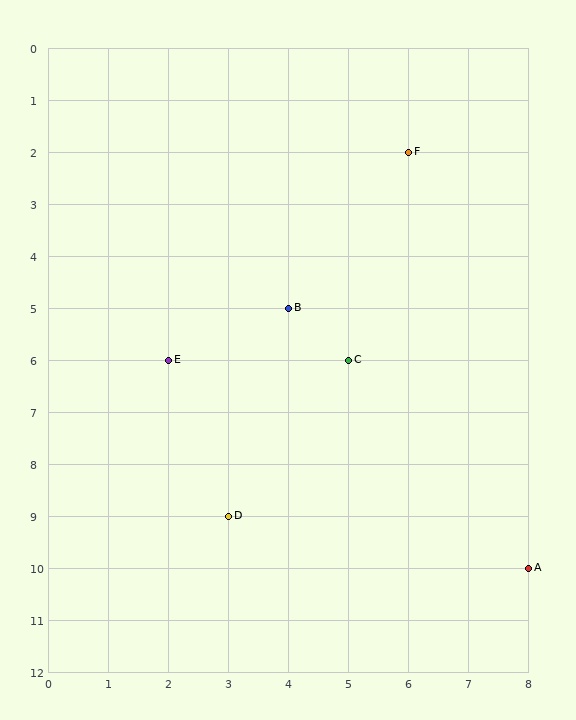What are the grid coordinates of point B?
Point B is at grid coordinates (4, 5).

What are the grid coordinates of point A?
Point A is at grid coordinates (8, 10).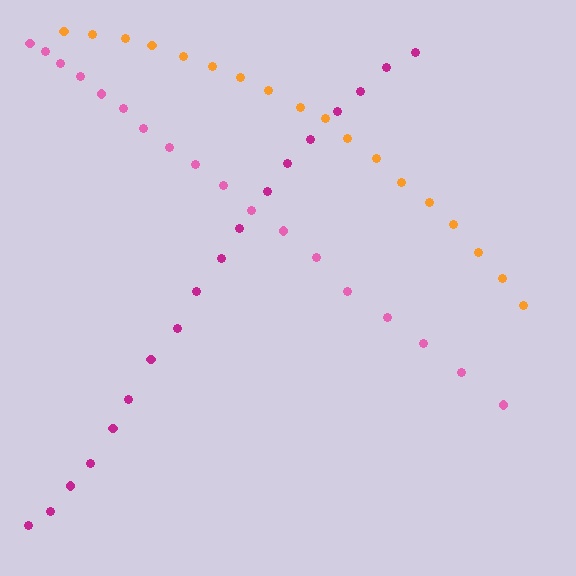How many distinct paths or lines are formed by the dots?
There are 3 distinct paths.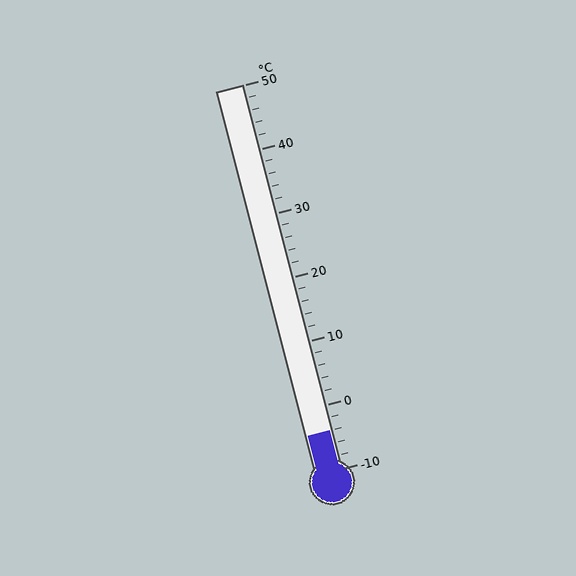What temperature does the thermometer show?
The thermometer shows approximately -4°C.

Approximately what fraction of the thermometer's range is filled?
The thermometer is filled to approximately 10% of its range.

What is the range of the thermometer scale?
The thermometer scale ranges from -10°C to 50°C.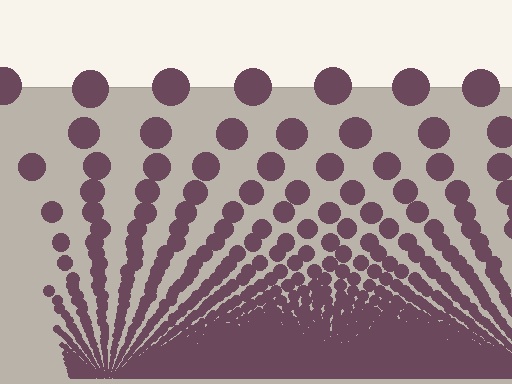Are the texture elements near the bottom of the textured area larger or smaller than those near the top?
Smaller. The gradient is inverted — elements near the bottom are smaller and denser.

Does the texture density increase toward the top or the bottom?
Density increases toward the bottom.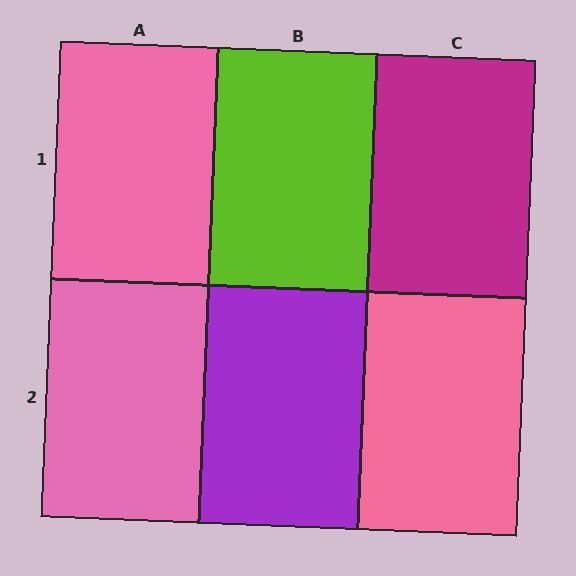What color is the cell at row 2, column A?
Pink.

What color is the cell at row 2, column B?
Purple.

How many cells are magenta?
1 cell is magenta.